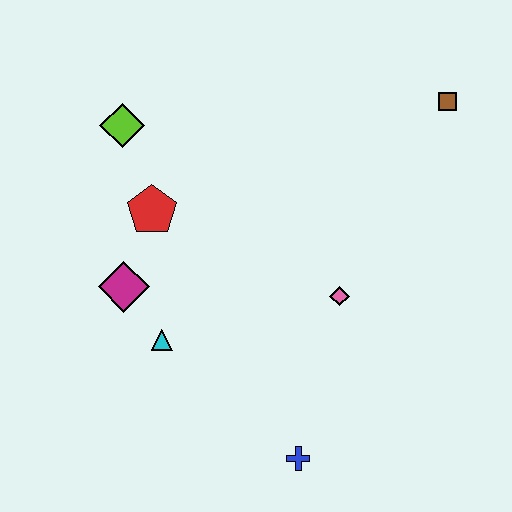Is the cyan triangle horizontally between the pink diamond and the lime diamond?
Yes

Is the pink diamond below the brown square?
Yes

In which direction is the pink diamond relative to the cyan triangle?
The pink diamond is to the right of the cyan triangle.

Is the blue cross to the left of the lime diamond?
No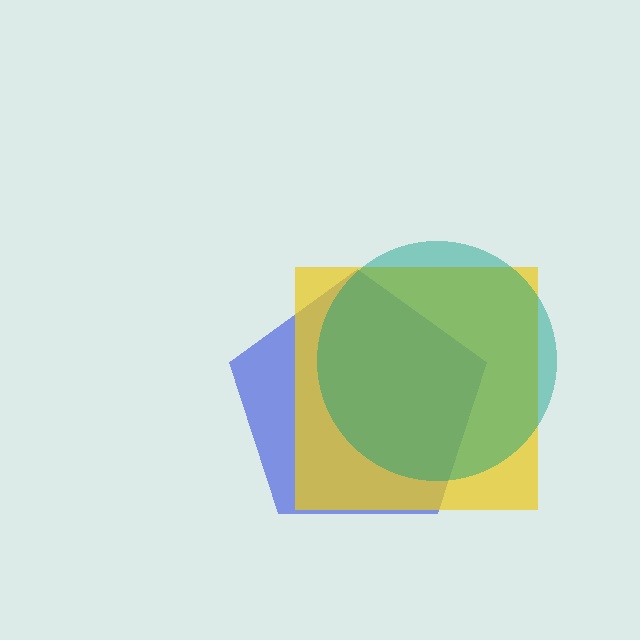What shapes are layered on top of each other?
The layered shapes are: a blue pentagon, a yellow square, a teal circle.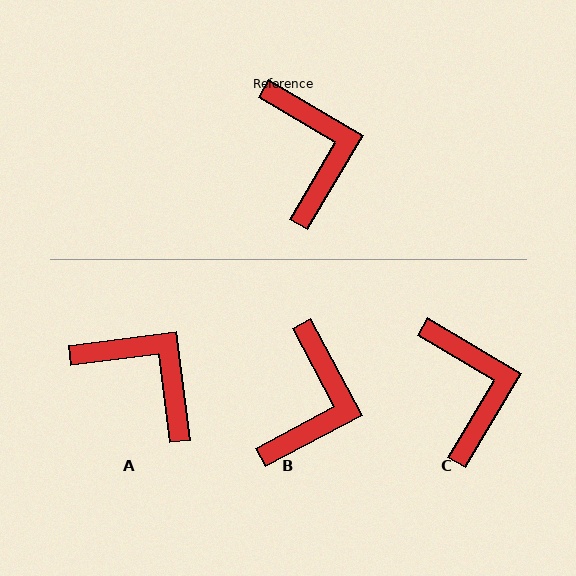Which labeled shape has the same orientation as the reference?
C.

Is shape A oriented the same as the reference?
No, it is off by about 38 degrees.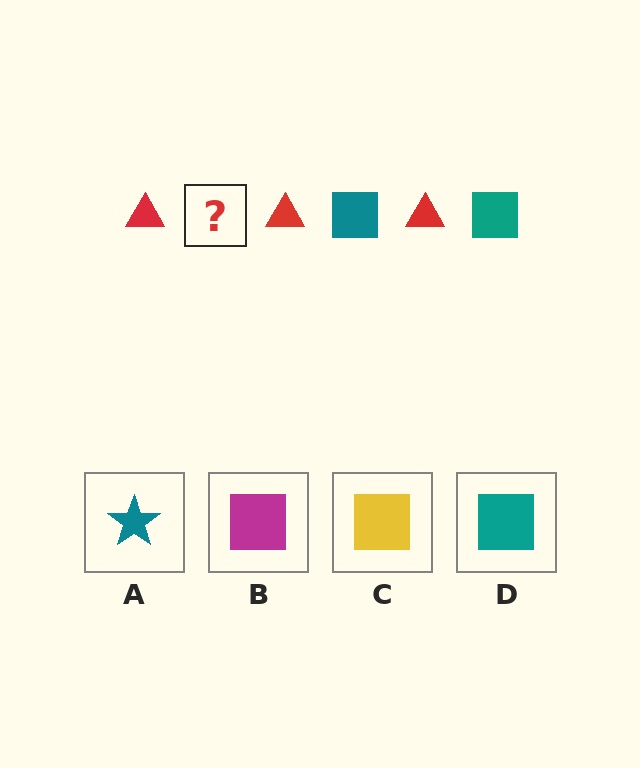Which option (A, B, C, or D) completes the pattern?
D.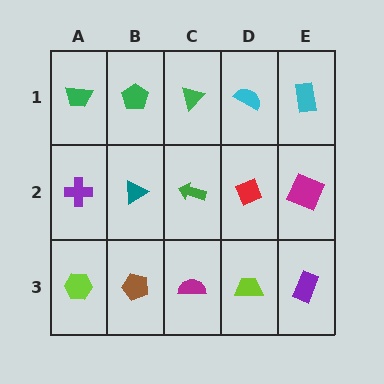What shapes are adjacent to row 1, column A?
A purple cross (row 2, column A), a green pentagon (row 1, column B).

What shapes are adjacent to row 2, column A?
A green trapezoid (row 1, column A), a lime hexagon (row 3, column A), a teal triangle (row 2, column B).